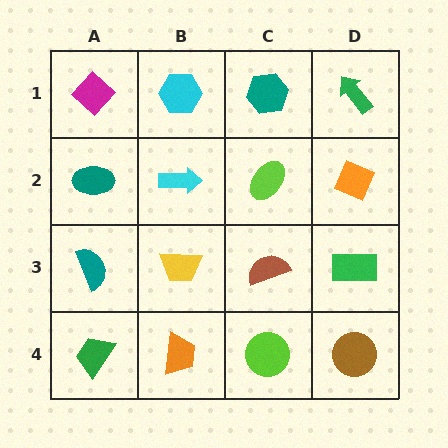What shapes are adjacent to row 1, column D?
An orange diamond (row 2, column D), a teal hexagon (row 1, column C).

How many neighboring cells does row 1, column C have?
3.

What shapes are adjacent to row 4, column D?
A green rectangle (row 3, column D), a lime circle (row 4, column C).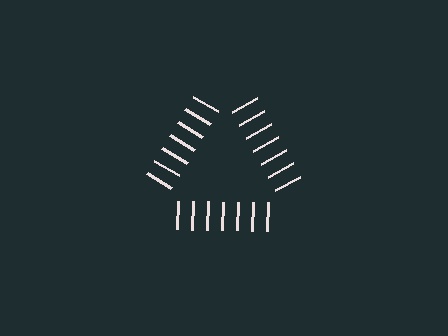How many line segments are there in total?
21 — 7 along each of the 3 edges.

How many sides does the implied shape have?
3 sides — the line-ends trace a triangle.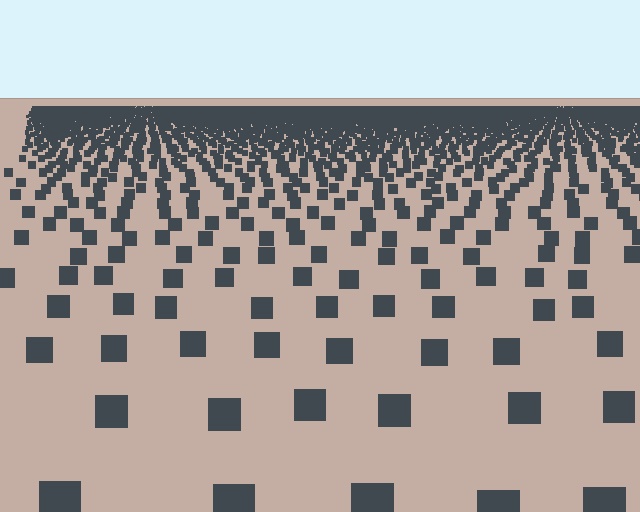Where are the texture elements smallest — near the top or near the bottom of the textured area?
Near the top.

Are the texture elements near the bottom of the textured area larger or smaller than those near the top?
Larger. Near the bottom, elements are closer to the viewer and appear at a bigger on-screen size.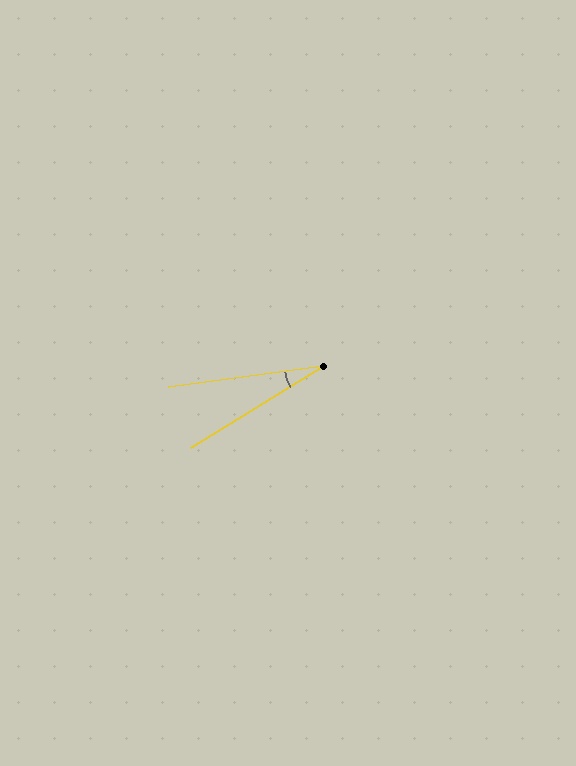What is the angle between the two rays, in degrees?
Approximately 24 degrees.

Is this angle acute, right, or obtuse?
It is acute.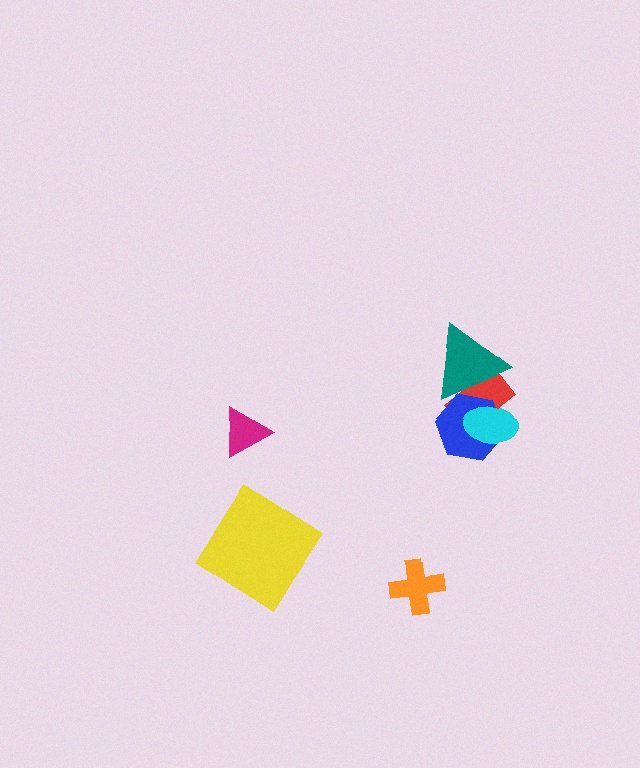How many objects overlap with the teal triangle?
2 objects overlap with the teal triangle.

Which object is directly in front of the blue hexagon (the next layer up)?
The cyan ellipse is directly in front of the blue hexagon.